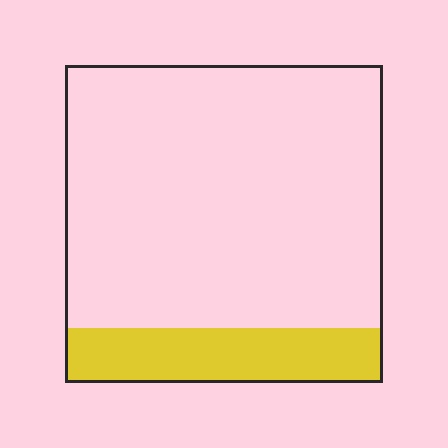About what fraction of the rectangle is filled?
About one sixth (1/6).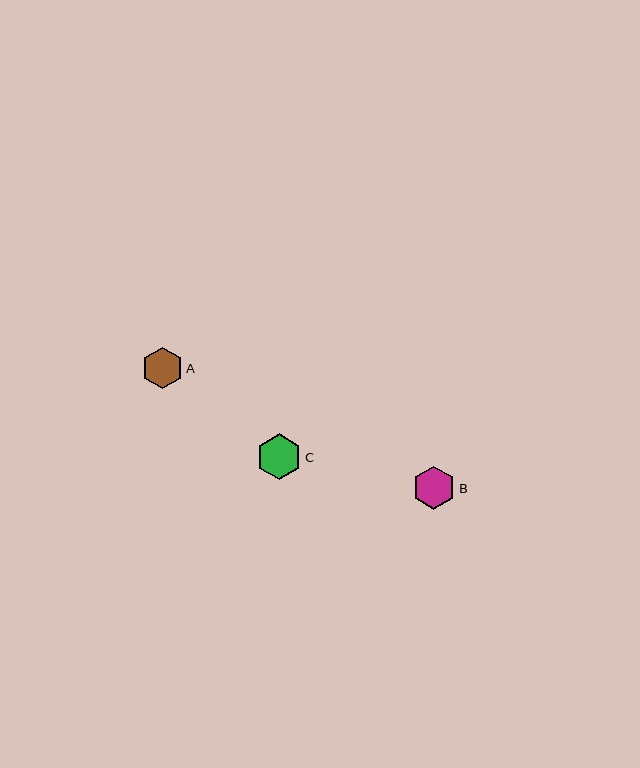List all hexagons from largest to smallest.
From largest to smallest: C, B, A.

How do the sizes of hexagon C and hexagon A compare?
Hexagon C and hexagon A are approximately the same size.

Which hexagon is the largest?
Hexagon C is the largest with a size of approximately 46 pixels.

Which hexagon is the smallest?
Hexagon A is the smallest with a size of approximately 42 pixels.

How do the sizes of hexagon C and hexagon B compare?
Hexagon C and hexagon B are approximately the same size.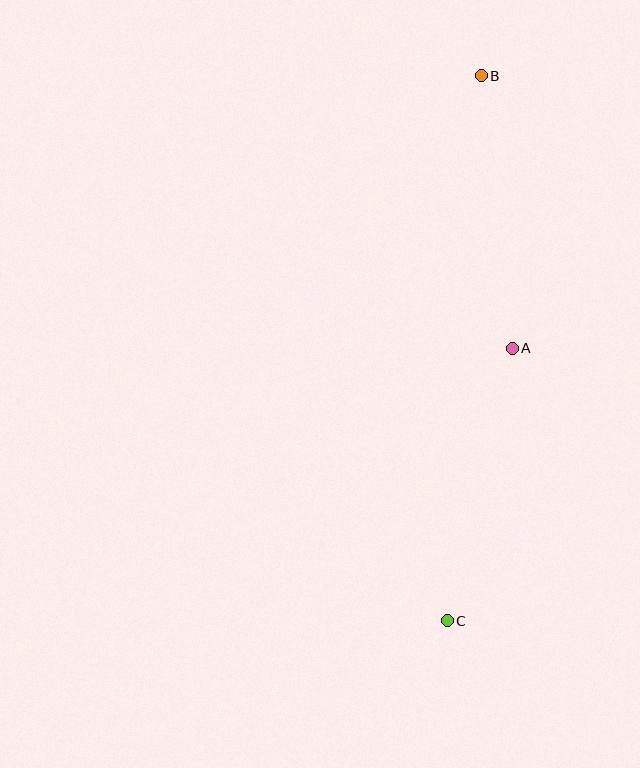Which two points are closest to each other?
Points A and B are closest to each other.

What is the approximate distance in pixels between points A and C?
The distance between A and C is approximately 281 pixels.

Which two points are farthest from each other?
Points B and C are farthest from each other.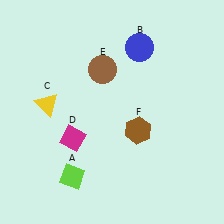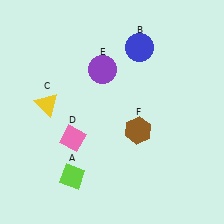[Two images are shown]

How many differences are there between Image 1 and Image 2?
There are 2 differences between the two images.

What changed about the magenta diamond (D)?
In Image 1, D is magenta. In Image 2, it changed to pink.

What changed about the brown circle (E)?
In Image 1, E is brown. In Image 2, it changed to purple.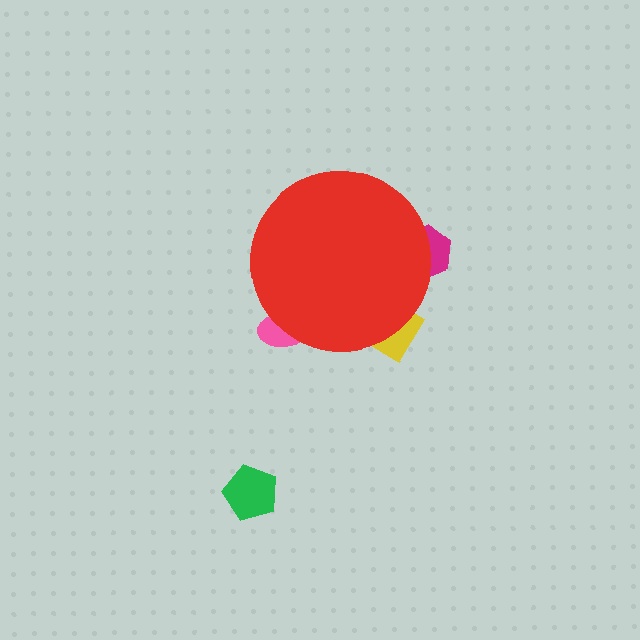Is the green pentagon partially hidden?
No, the green pentagon is fully visible.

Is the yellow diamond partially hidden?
Yes, the yellow diamond is partially hidden behind the red circle.